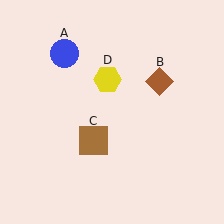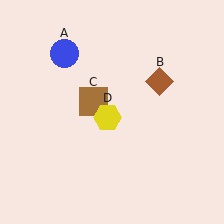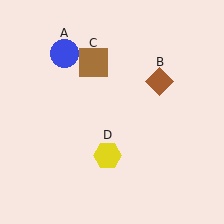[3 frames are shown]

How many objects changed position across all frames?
2 objects changed position: brown square (object C), yellow hexagon (object D).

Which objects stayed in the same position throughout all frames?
Blue circle (object A) and brown diamond (object B) remained stationary.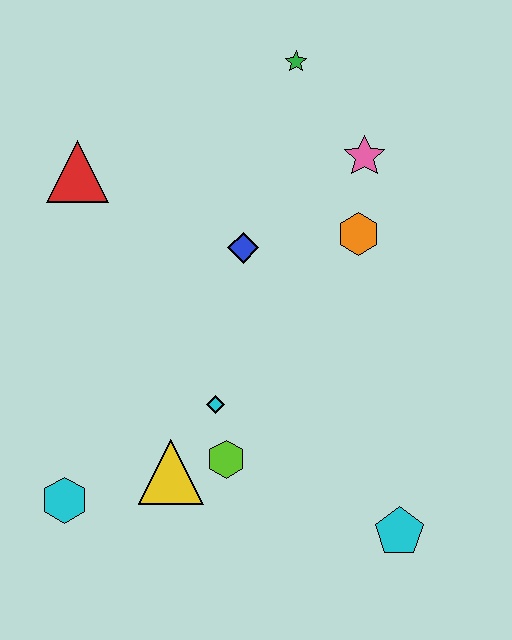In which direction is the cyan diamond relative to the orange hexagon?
The cyan diamond is below the orange hexagon.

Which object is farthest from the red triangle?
The cyan pentagon is farthest from the red triangle.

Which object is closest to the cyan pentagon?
The lime hexagon is closest to the cyan pentagon.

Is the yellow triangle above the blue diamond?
No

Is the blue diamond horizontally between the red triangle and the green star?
Yes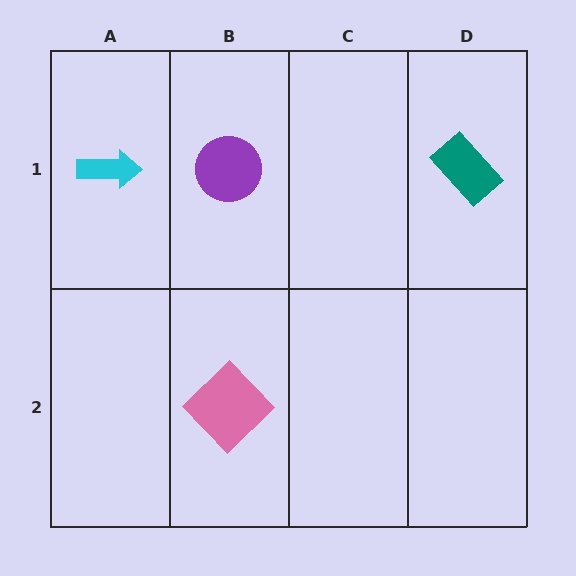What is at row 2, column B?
A pink diamond.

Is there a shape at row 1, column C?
No, that cell is empty.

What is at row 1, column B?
A purple circle.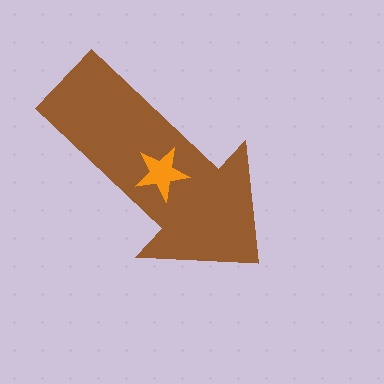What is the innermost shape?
The orange star.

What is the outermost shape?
The brown arrow.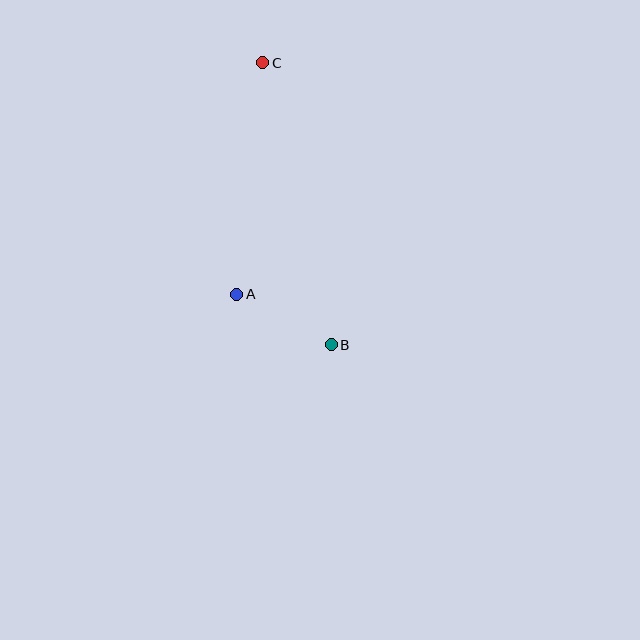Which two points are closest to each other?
Points A and B are closest to each other.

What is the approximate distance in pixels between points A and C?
The distance between A and C is approximately 233 pixels.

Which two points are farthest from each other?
Points B and C are farthest from each other.